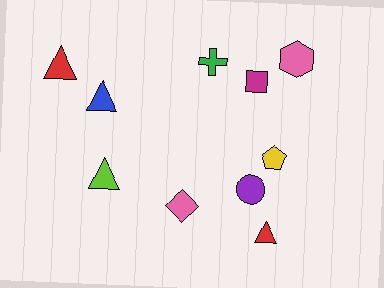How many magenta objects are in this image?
There is 1 magenta object.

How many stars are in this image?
There are no stars.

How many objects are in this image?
There are 10 objects.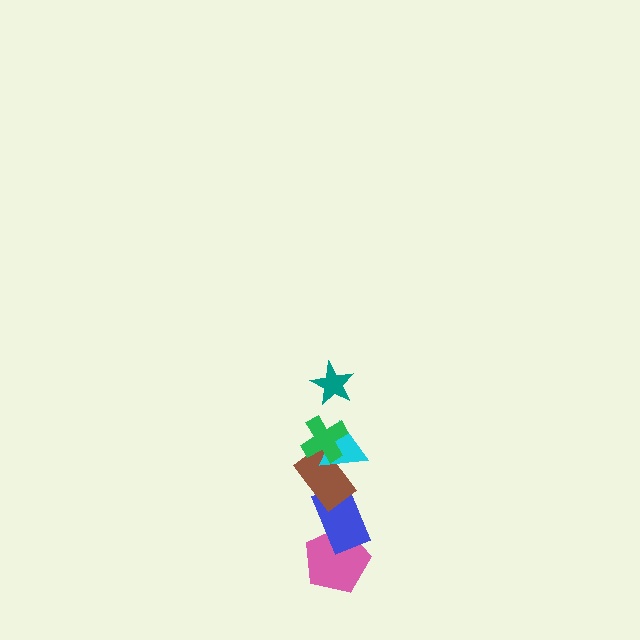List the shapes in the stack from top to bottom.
From top to bottom: the teal star, the green cross, the cyan triangle, the brown rectangle, the blue rectangle, the pink pentagon.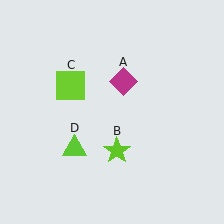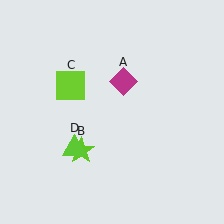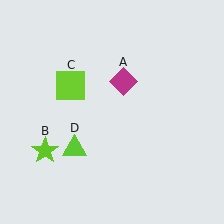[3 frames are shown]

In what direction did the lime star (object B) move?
The lime star (object B) moved left.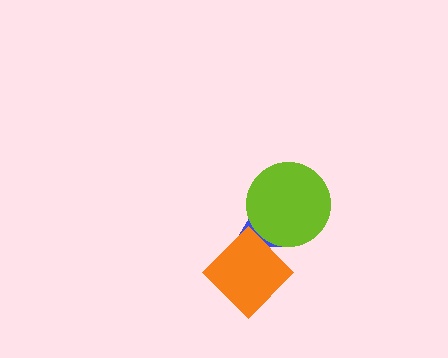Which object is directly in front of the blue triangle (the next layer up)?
The lime circle is directly in front of the blue triangle.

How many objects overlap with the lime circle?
2 objects overlap with the lime circle.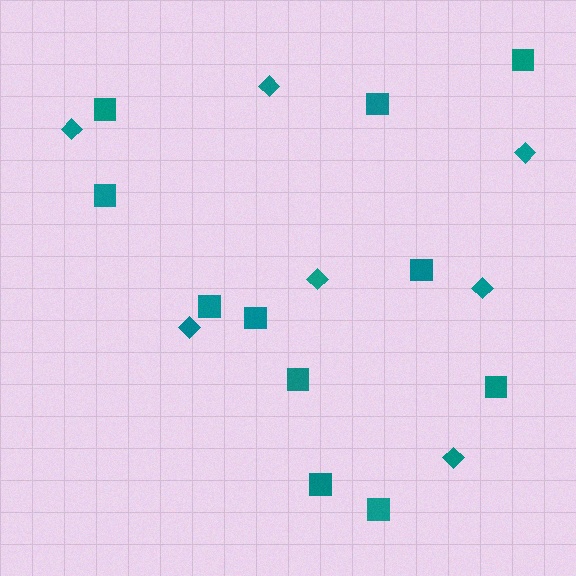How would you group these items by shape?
There are 2 groups: one group of diamonds (7) and one group of squares (11).